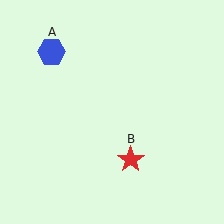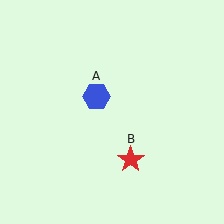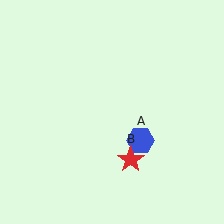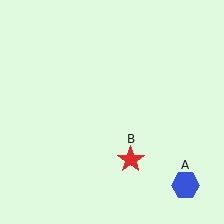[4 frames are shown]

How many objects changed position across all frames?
1 object changed position: blue hexagon (object A).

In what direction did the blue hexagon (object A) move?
The blue hexagon (object A) moved down and to the right.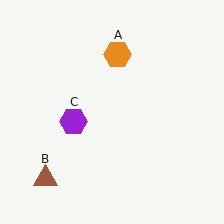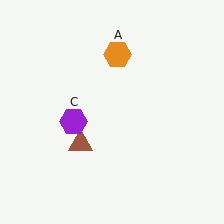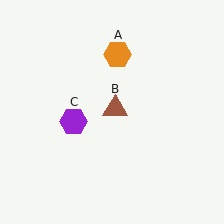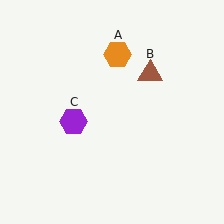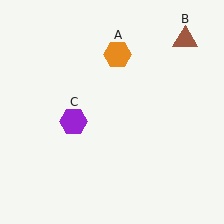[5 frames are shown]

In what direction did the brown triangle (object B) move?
The brown triangle (object B) moved up and to the right.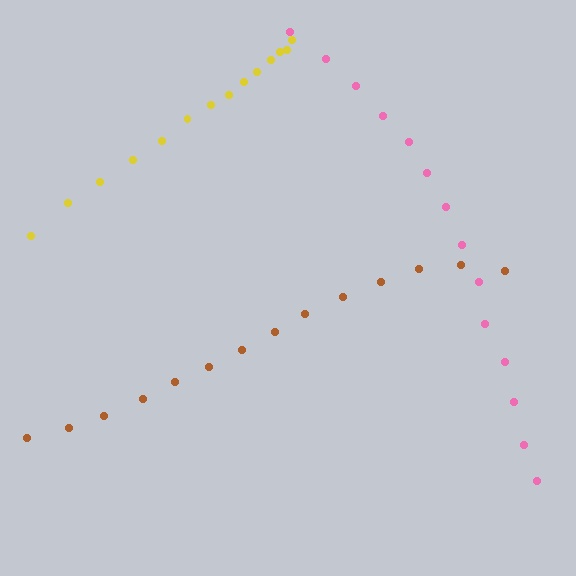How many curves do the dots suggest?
There are 3 distinct paths.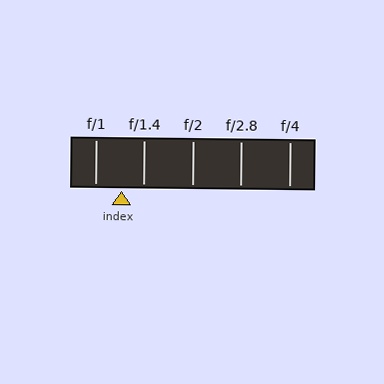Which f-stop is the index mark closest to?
The index mark is closest to f/1.4.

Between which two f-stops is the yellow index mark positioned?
The index mark is between f/1 and f/1.4.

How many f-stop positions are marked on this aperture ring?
There are 5 f-stop positions marked.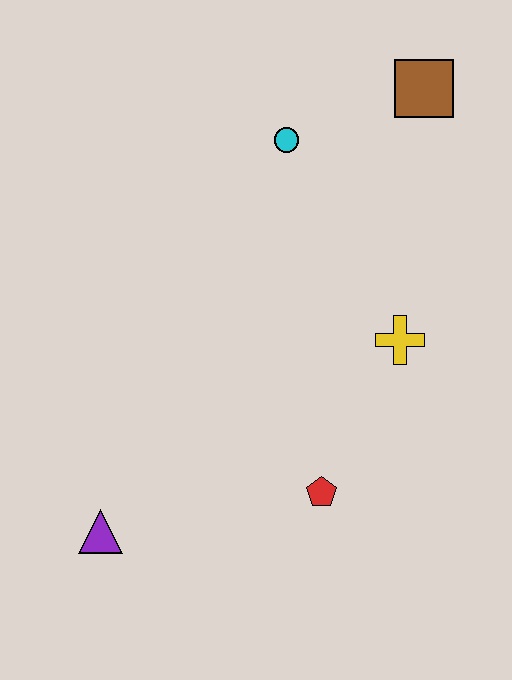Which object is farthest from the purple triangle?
The brown square is farthest from the purple triangle.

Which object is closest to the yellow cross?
The red pentagon is closest to the yellow cross.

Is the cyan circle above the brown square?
No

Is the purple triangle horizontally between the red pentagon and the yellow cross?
No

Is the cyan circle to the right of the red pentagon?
No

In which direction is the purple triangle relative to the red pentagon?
The purple triangle is to the left of the red pentagon.